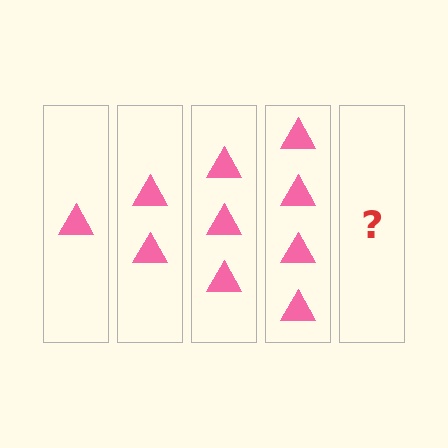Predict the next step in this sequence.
The next step is 5 triangles.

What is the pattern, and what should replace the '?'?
The pattern is that each step adds one more triangle. The '?' should be 5 triangles.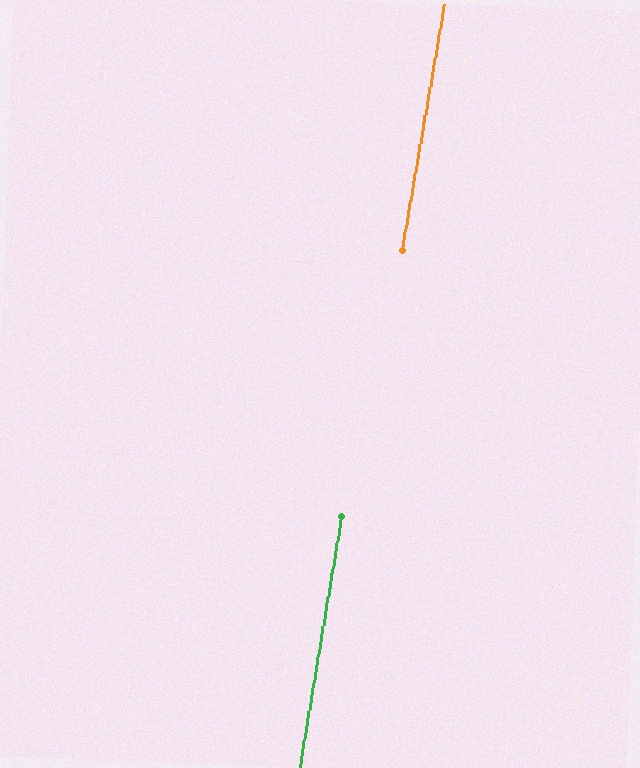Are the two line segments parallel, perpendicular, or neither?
Parallel — their directions differ by only 0.2°.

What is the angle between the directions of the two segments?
Approximately 0 degrees.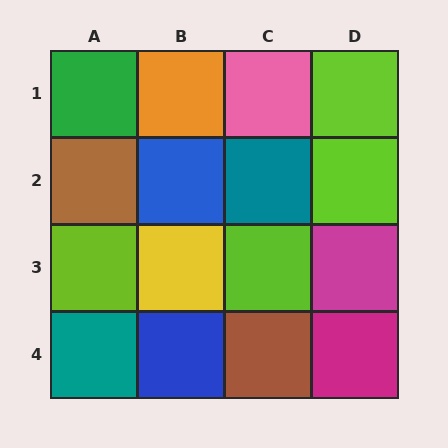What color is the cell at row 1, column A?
Green.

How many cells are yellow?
1 cell is yellow.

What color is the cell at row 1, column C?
Pink.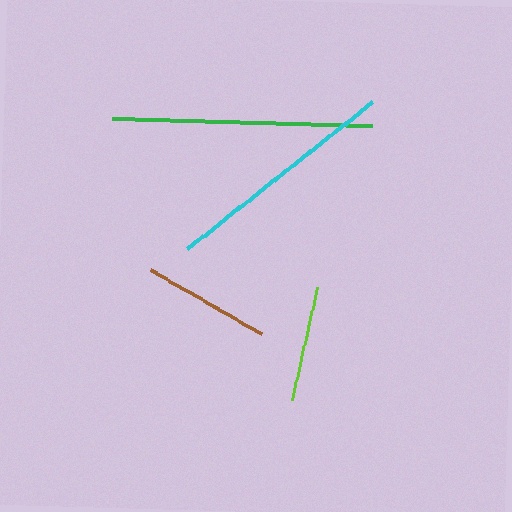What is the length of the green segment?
The green segment is approximately 261 pixels long.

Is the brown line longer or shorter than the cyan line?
The cyan line is longer than the brown line.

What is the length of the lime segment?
The lime segment is approximately 116 pixels long.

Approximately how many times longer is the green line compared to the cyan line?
The green line is approximately 1.1 times the length of the cyan line.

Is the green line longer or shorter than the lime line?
The green line is longer than the lime line.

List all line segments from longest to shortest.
From longest to shortest: green, cyan, brown, lime.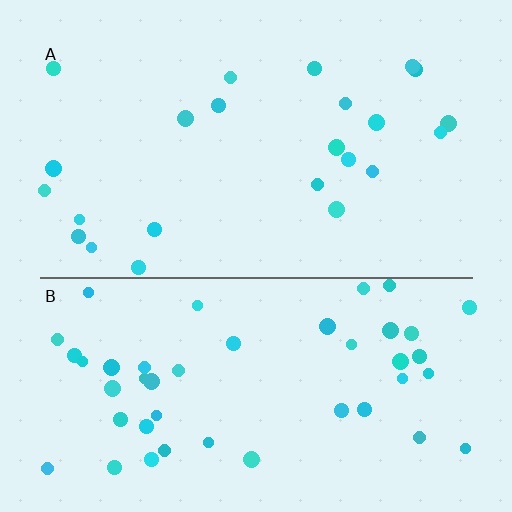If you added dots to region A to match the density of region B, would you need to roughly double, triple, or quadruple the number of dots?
Approximately double.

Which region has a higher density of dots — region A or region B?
B (the bottom).